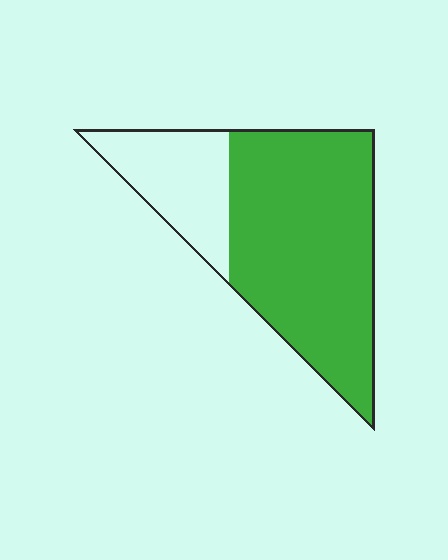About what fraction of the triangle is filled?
About three quarters (3/4).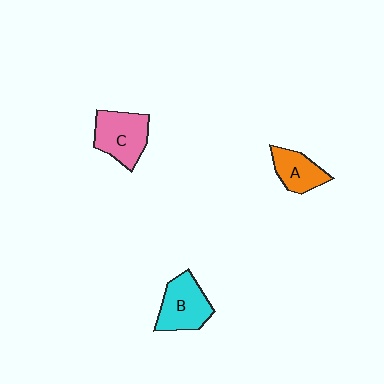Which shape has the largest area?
Shape C (pink).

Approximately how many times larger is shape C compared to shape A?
Approximately 1.4 times.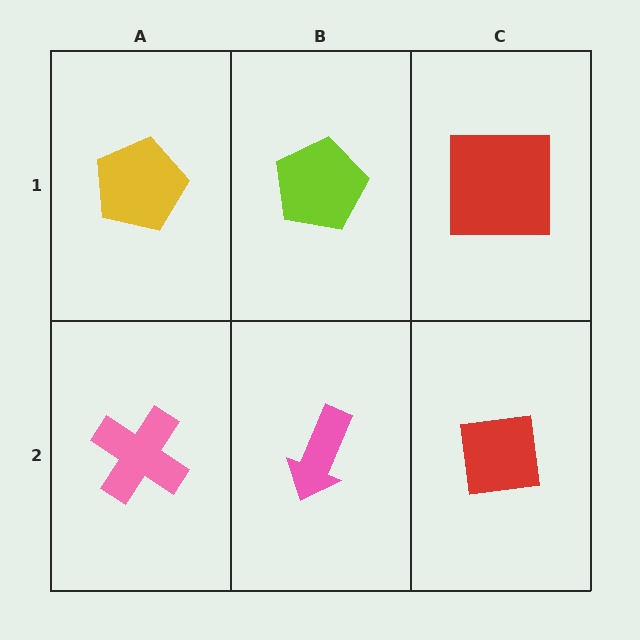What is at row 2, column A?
A pink cross.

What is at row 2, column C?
A red square.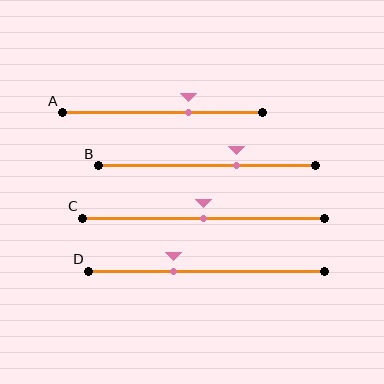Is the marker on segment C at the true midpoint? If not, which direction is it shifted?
Yes, the marker on segment C is at the true midpoint.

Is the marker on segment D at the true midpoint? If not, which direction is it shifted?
No, the marker on segment D is shifted to the left by about 14% of the segment length.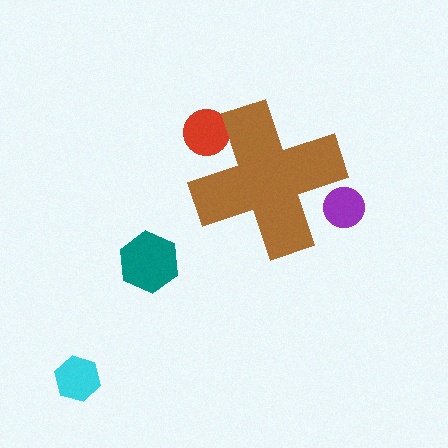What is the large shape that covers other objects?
A brown cross.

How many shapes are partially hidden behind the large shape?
2 shapes are partially hidden.